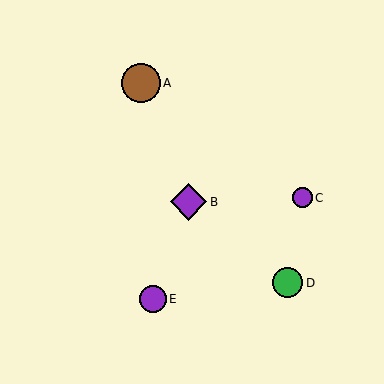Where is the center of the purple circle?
The center of the purple circle is at (153, 299).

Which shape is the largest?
The brown circle (labeled A) is the largest.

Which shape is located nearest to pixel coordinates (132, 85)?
The brown circle (labeled A) at (141, 83) is nearest to that location.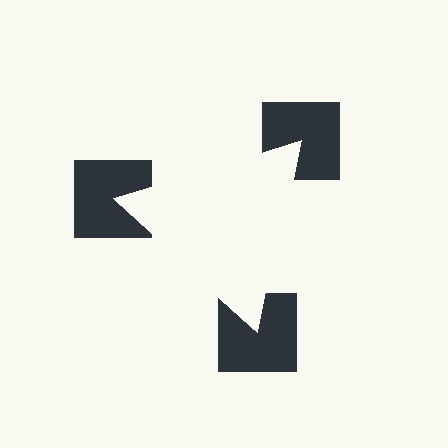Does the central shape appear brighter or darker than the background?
It typically appears slightly brighter than the background, even though no actual brightness change is drawn.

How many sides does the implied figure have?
3 sides.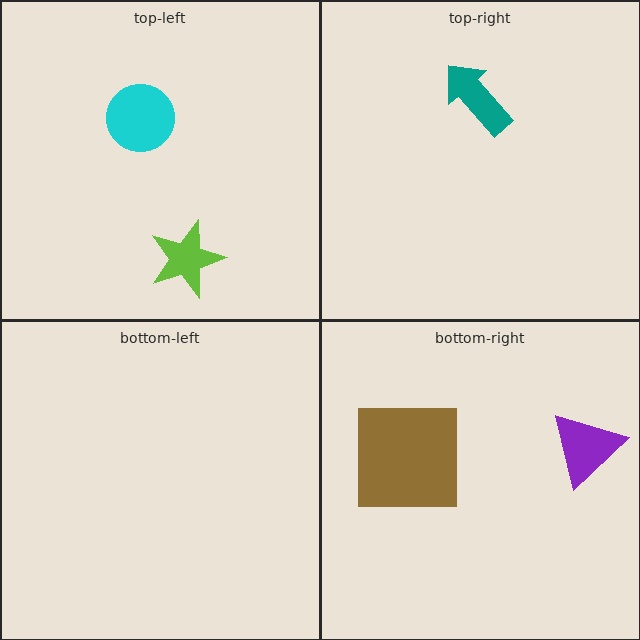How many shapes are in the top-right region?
1.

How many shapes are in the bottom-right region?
2.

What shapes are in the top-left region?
The lime star, the cyan circle.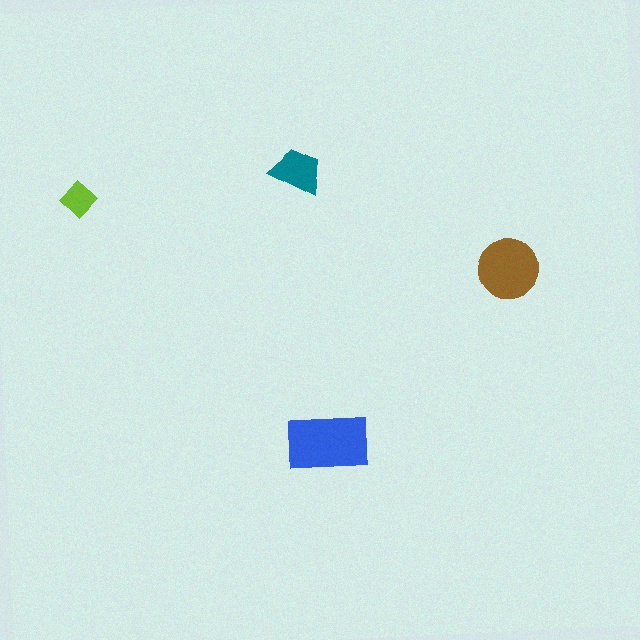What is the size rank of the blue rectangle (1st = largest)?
1st.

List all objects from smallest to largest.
The lime diamond, the teal trapezoid, the brown circle, the blue rectangle.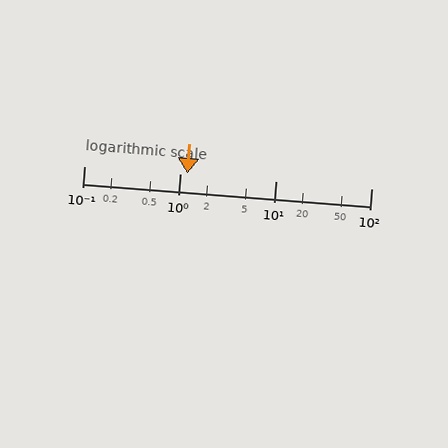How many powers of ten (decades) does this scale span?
The scale spans 3 decades, from 0.1 to 100.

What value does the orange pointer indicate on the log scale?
The pointer indicates approximately 1.2.